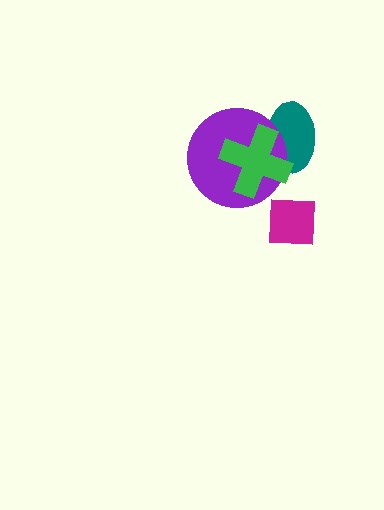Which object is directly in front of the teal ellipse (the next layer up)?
The purple circle is directly in front of the teal ellipse.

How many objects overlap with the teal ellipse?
2 objects overlap with the teal ellipse.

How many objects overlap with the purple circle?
2 objects overlap with the purple circle.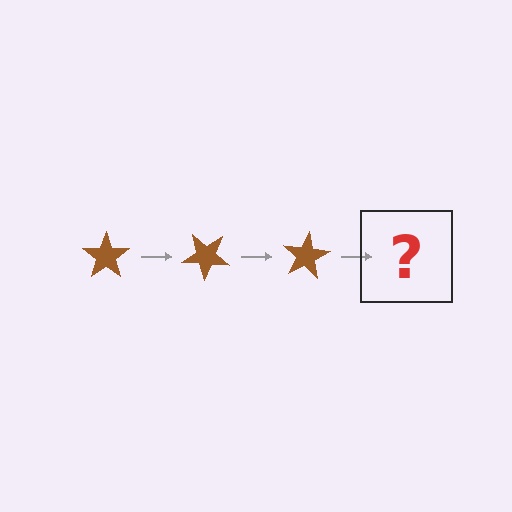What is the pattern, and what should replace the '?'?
The pattern is that the star rotates 40 degrees each step. The '?' should be a brown star rotated 120 degrees.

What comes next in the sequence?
The next element should be a brown star rotated 120 degrees.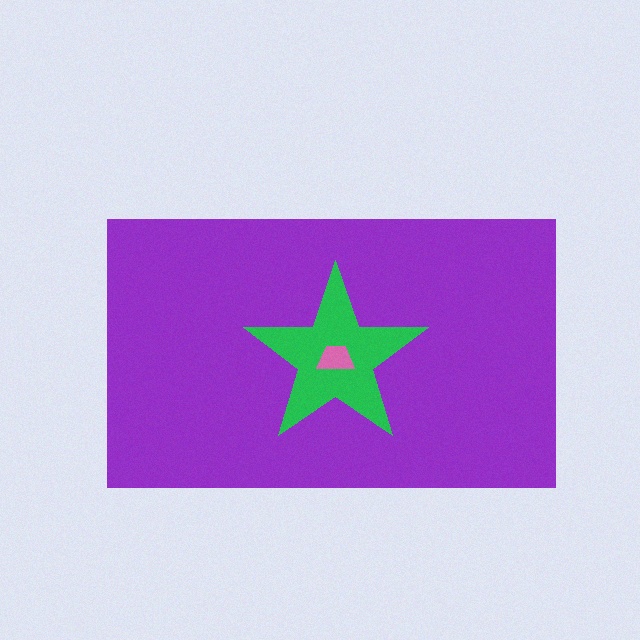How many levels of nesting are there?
3.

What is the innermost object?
The pink trapezoid.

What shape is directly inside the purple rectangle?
The green star.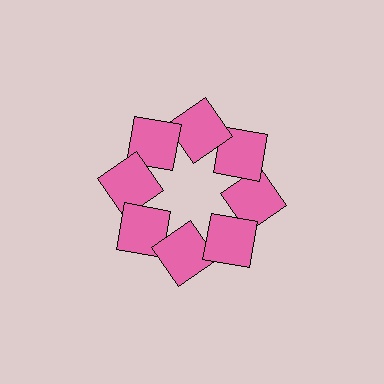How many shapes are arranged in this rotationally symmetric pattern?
There are 8 shapes, arranged in 8 groups of 1.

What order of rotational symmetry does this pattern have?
This pattern has 8-fold rotational symmetry.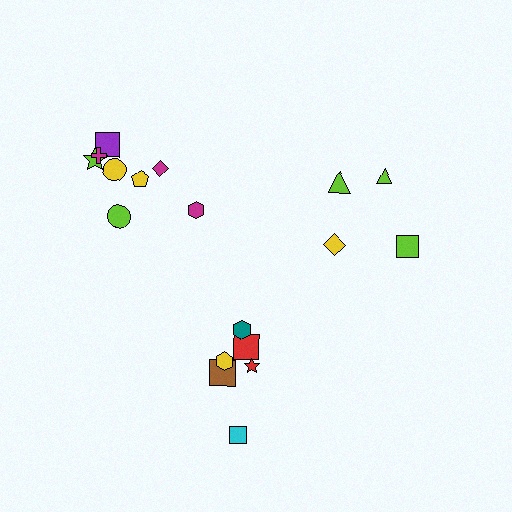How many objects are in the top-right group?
There are 4 objects.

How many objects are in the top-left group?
There are 8 objects.